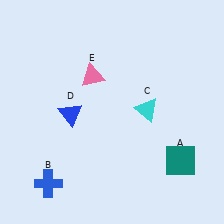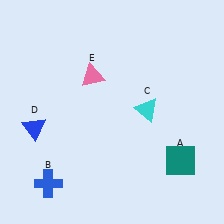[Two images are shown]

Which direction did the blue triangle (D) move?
The blue triangle (D) moved left.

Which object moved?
The blue triangle (D) moved left.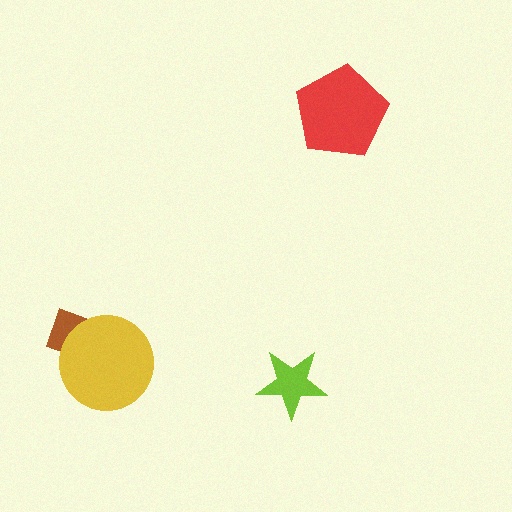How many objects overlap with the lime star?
0 objects overlap with the lime star.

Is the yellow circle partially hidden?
No, no other shape covers it.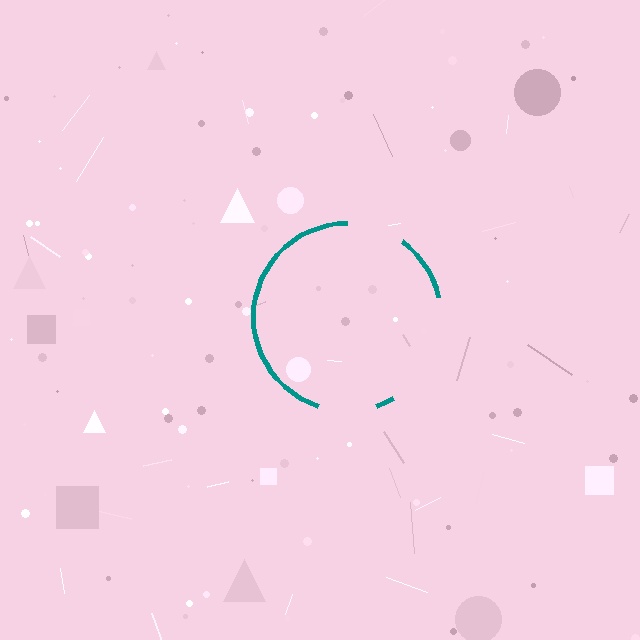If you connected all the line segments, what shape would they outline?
They would outline a circle.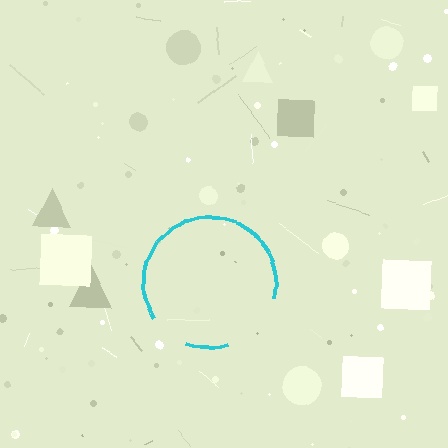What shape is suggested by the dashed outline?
The dashed outline suggests a circle.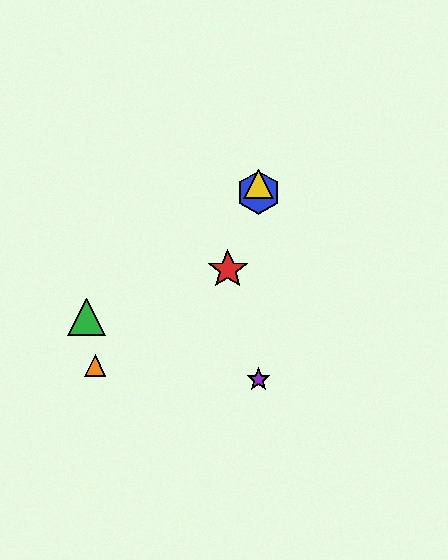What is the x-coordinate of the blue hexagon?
The blue hexagon is at x≈259.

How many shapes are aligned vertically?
3 shapes (the blue hexagon, the yellow triangle, the purple star) are aligned vertically.